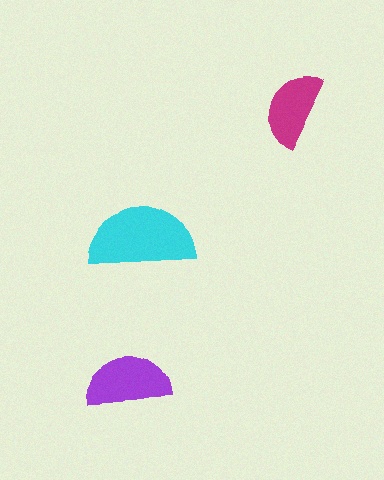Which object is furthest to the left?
The purple semicircle is leftmost.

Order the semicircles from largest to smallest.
the cyan one, the purple one, the magenta one.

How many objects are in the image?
There are 3 objects in the image.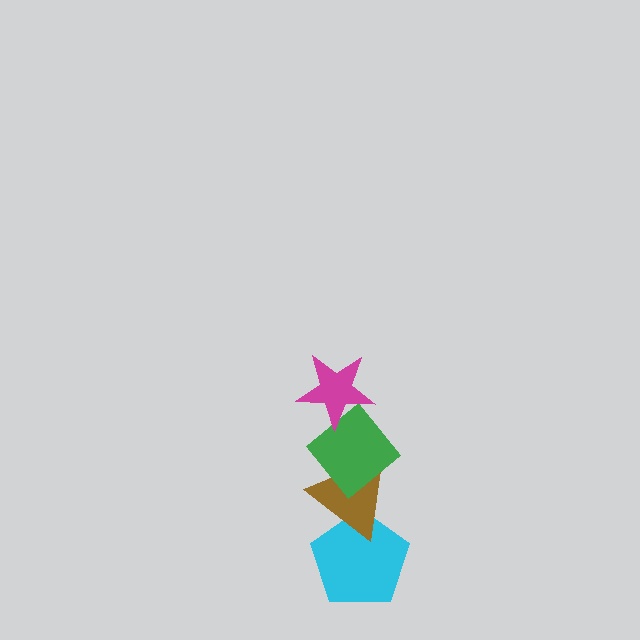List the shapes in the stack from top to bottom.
From top to bottom: the magenta star, the green diamond, the brown triangle, the cyan pentagon.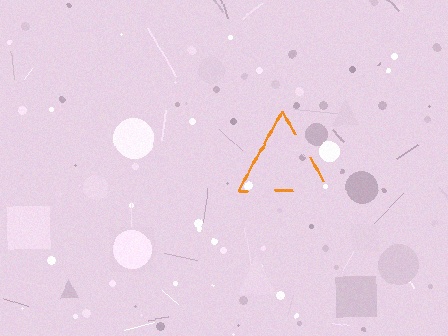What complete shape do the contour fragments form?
The contour fragments form a triangle.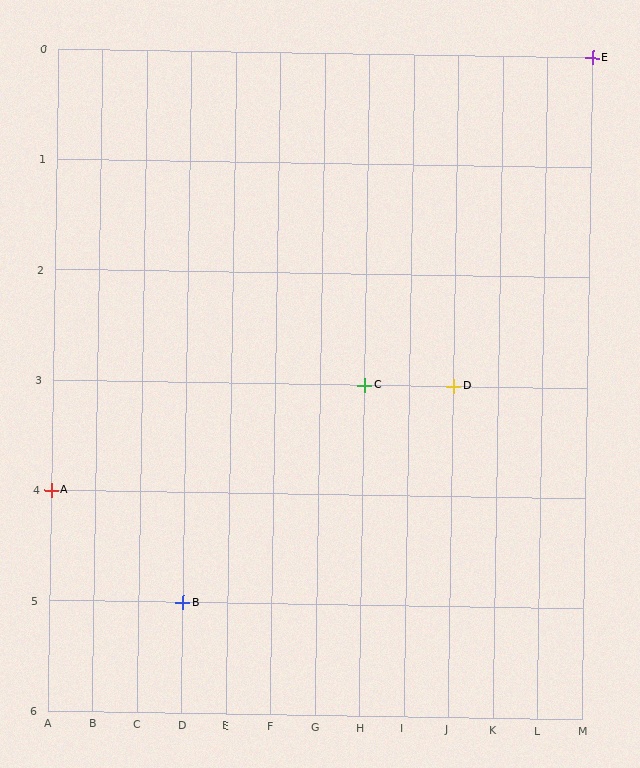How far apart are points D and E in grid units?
Points D and E are 3 columns and 3 rows apart (about 4.2 grid units diagonally).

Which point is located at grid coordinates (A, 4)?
Point A is at (A, 4).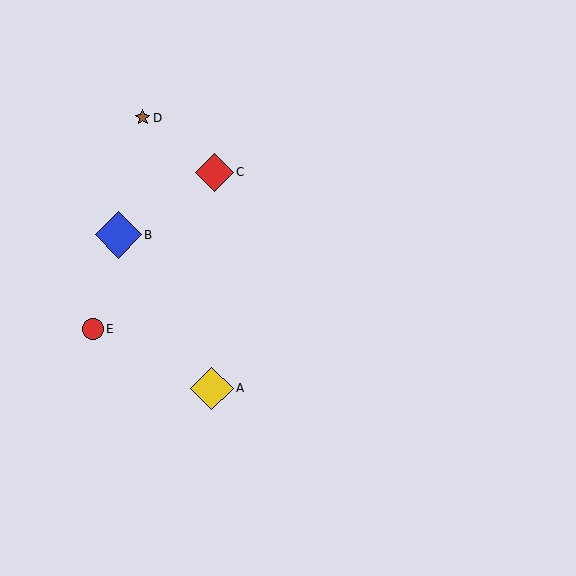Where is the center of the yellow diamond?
The center of the yellow diamond is at (212, 388).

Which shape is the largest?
The blue diamond (labeled B) is the largest.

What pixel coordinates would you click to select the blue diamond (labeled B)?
Click at (118, 235) to select the blue diamond B.